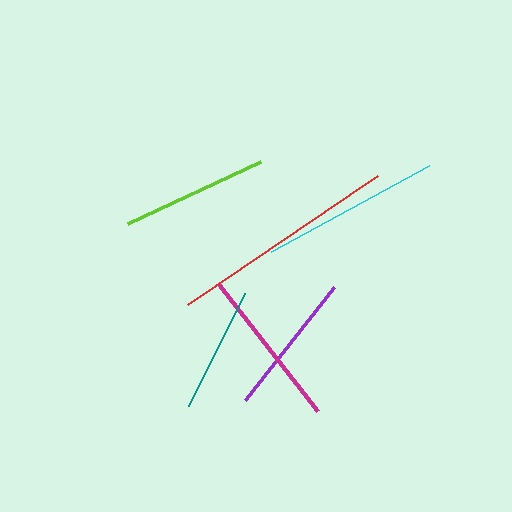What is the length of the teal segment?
The teal segment is approximately 127 pixels long.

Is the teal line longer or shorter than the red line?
The red line is longer than the teal line.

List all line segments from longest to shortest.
From longest to shortest: red, cyan, magenta, lime, purple, teal.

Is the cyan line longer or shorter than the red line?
The red line is longer than the cyan line.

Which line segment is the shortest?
The teal line is the shortest at approximately 127 pixels.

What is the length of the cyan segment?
The cyan segment is approximately 180 pixels long.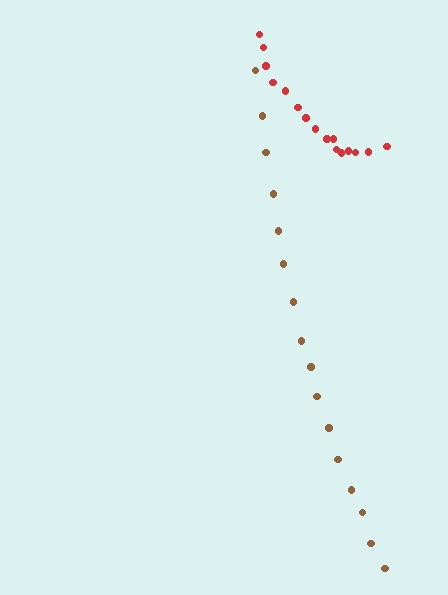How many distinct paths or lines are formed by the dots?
There are 2 distinct paths.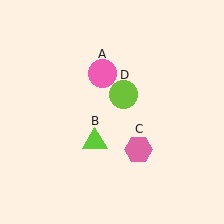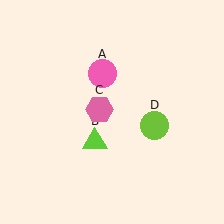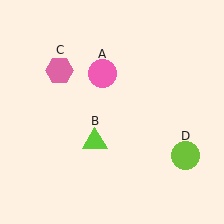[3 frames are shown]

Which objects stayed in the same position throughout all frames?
Pink circle (object A) and lime triangle (object B) remained stationary.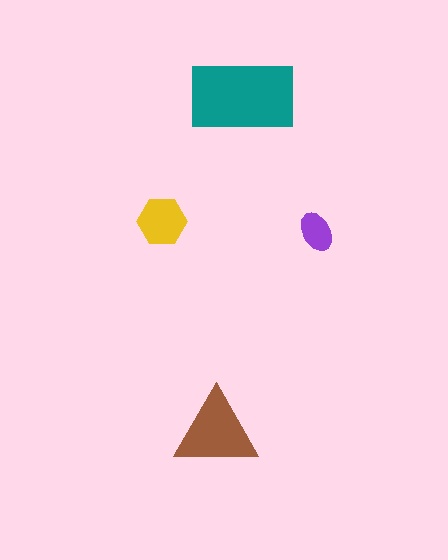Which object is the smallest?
The purple ellipse.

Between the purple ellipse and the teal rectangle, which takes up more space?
The teal rectangle.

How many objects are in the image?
There are 4 objects in the image.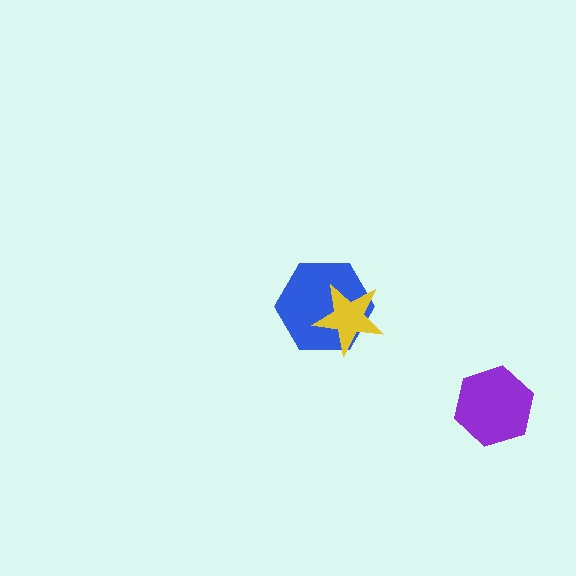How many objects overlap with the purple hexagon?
0 objects overlap with the purple hexagon.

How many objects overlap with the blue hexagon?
1 object overlaps with the blue hexagon.